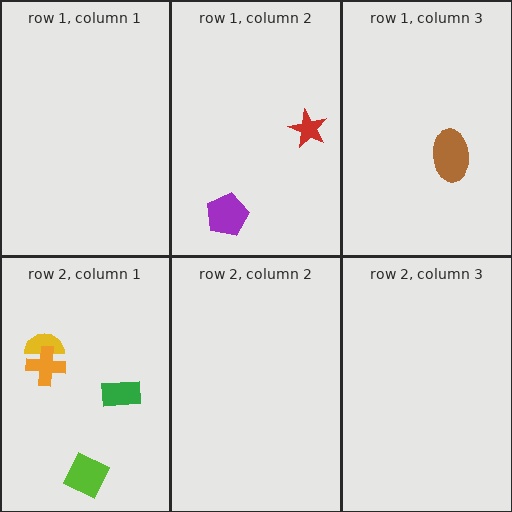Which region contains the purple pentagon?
The row 1, column 2 region.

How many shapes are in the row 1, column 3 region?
1.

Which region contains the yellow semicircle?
The row 2, column 1 region.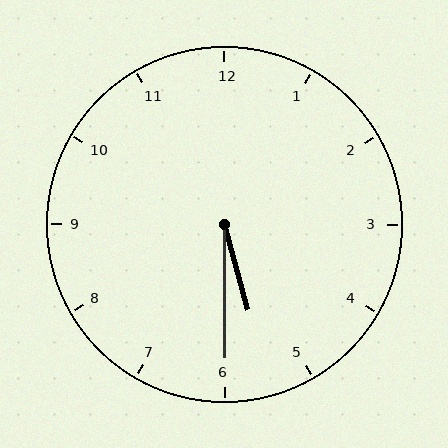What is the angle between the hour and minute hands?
Approximately 15 degrees.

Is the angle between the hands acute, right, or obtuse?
It is acute.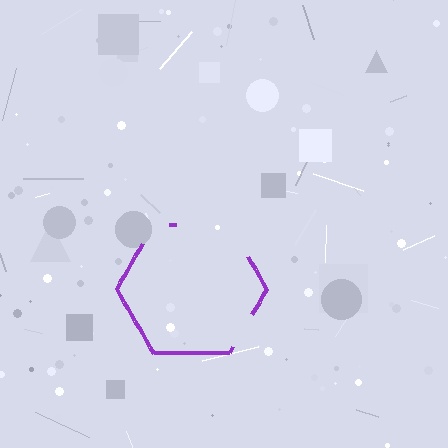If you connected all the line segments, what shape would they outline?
They would outline a hexagon.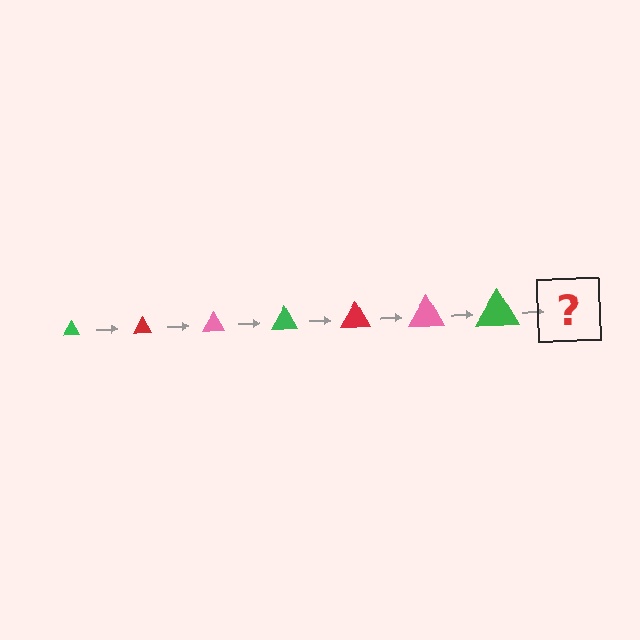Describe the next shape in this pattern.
It should be a red triangle, larger than the previous one.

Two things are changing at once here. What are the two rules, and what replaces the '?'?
The two rules are that the triangle grows larger each step and the color cycles through green, red, and pink. The '?' should be a red triangle, larger than the previous one.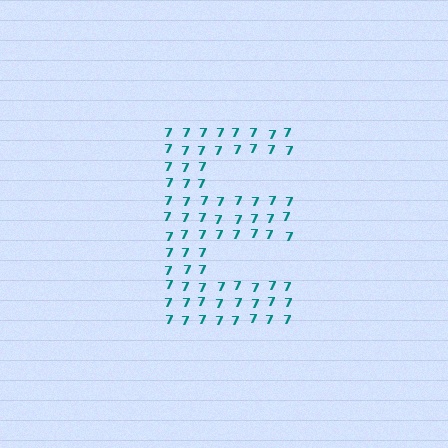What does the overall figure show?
The overall figure shows the letter E.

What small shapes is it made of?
It is made of small digit 7's.